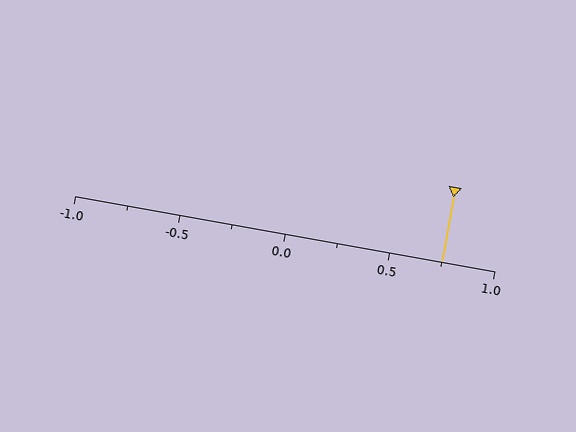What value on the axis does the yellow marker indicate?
The marker indicates approximately 0.75.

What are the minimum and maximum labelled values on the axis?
The axis runs from -1.0 to 1.0.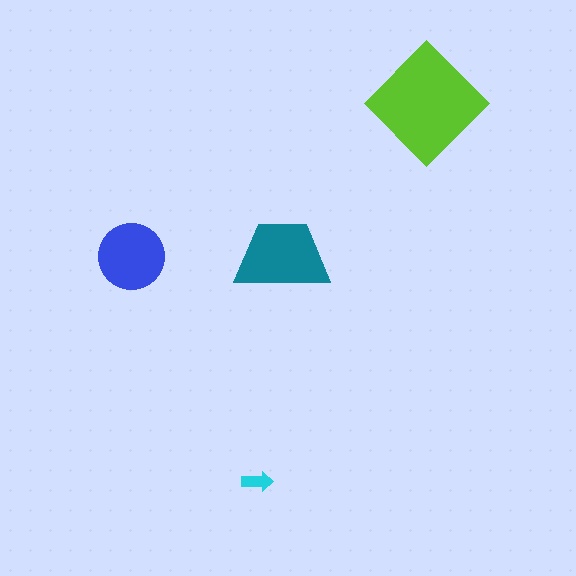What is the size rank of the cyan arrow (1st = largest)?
4th.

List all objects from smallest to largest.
The cyan arrow, the blue circle, the teal trapezoid, the lime diamond.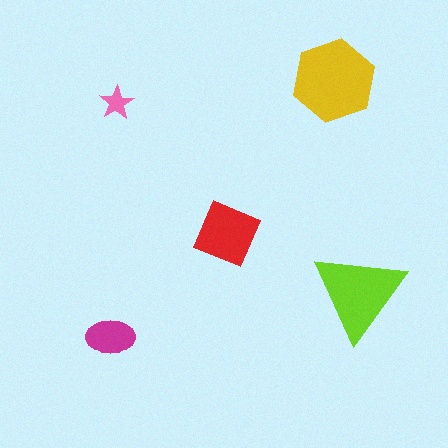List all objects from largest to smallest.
The yellow hexagon, the lime triangle, the red square, the magenta ellipse, the pink star.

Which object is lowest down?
The magenta ellipse is bottommost.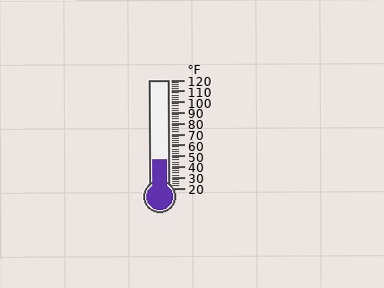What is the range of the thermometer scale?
The thermometer scale ranges from 20°F to 120°F.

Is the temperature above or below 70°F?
The temperature is below 70°F.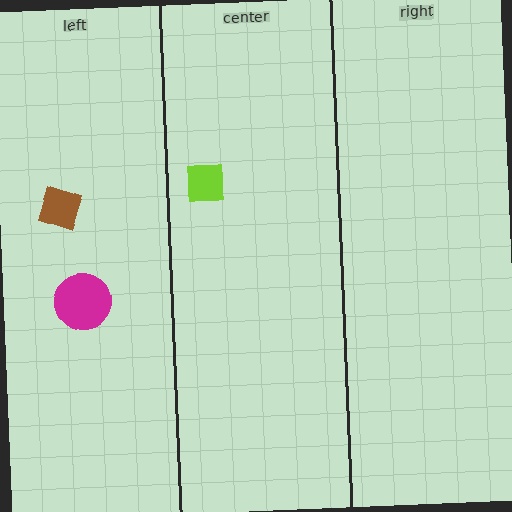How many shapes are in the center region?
1.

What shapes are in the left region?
The brown diamond, the magenta circle.